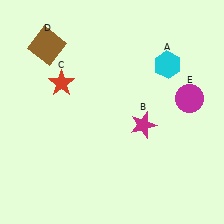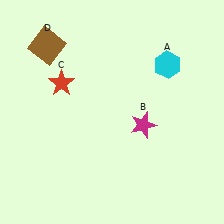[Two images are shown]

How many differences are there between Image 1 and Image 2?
There is 1 difference between the two images.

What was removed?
The magenta circle (E) was removed in Image 2.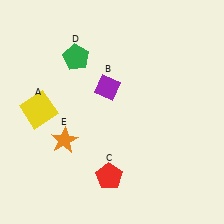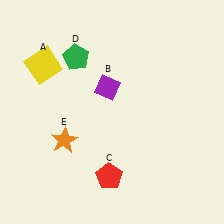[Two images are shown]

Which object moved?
The yellow square (A) moved up.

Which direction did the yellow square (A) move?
The yellow square (A) moved up.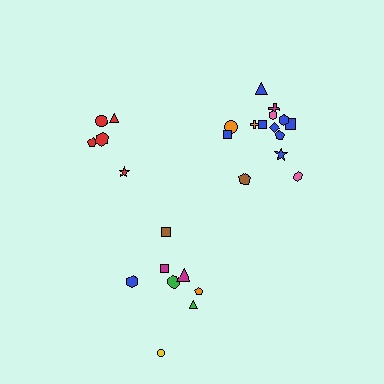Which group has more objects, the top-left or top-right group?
The top-right group.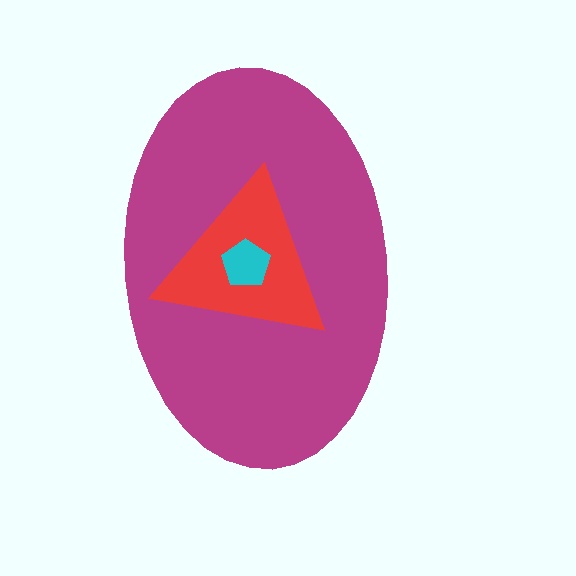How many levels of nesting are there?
3.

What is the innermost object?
The cyan pentagon.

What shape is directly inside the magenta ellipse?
The red triangle.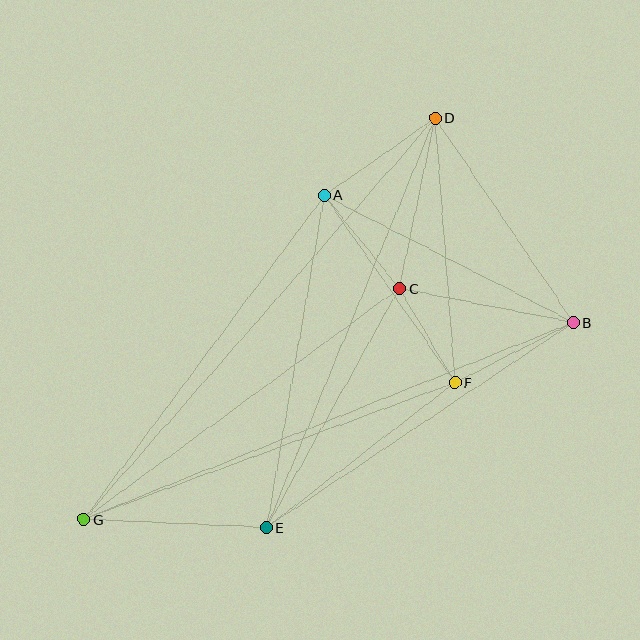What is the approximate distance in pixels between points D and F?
The distance between D and F is approximately 266 pixels.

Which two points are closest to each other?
Points C and F are closest to each other.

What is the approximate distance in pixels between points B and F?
The distance between B and F is approximately 133 pixels.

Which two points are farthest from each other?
Points D and G are farthest from each other.